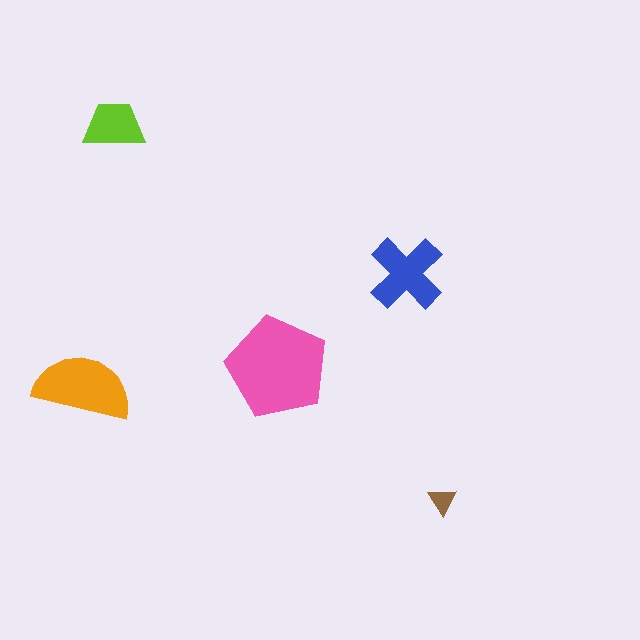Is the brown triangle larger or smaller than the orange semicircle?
Smaller.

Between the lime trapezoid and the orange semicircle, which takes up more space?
The orange semicircle.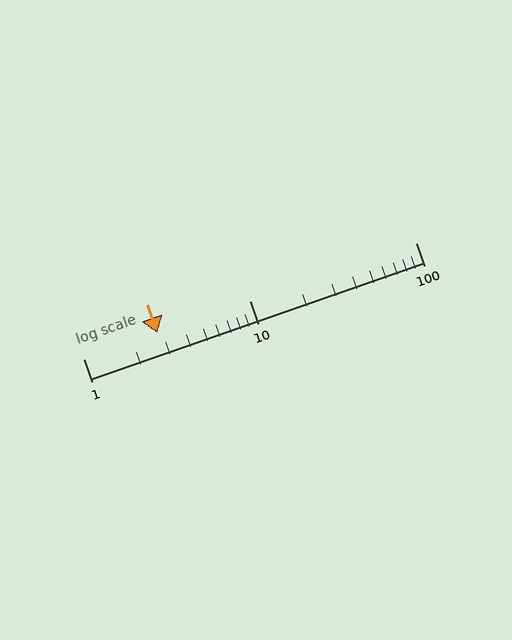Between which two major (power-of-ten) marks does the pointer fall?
The pointer is between 1 and 10.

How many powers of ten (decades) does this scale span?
The scale spans 2 decades, from 1 to 100.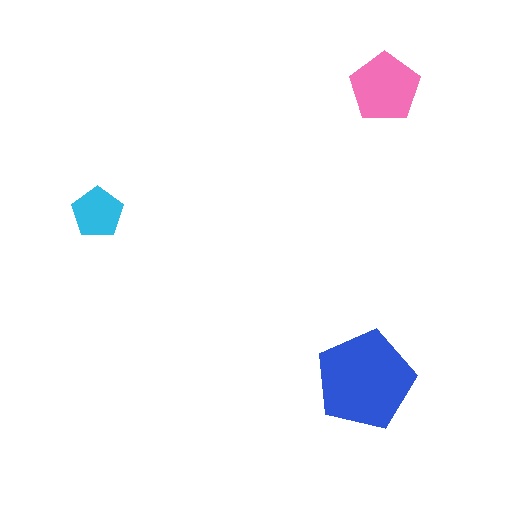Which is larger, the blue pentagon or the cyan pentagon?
The blue one.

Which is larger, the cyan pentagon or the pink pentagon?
The pink one.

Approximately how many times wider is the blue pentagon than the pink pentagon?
About 1.5 times wider.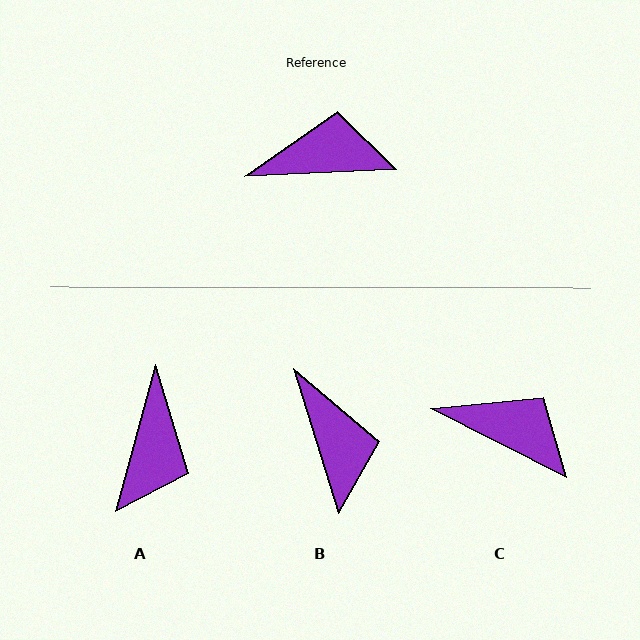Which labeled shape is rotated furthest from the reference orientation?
A, about 108 degrees away.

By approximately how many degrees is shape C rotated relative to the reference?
Approximately 29 degrees clockwise.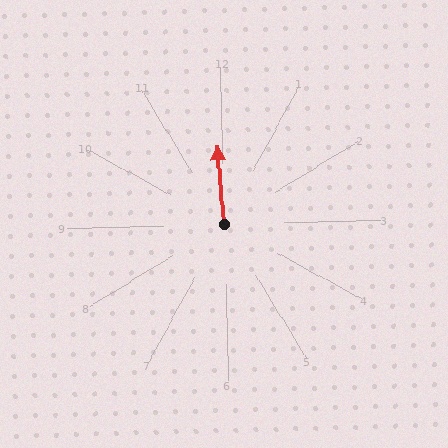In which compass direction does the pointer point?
North.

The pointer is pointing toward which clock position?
Roughly 12 o'clock.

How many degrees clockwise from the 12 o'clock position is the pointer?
Approximately 356 degrees.